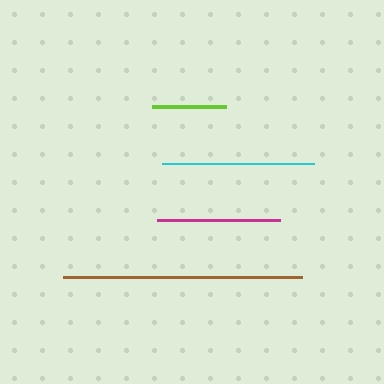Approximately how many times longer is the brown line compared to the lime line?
The brown line is approximately 3.2 times the length of the lime line.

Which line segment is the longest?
The brown line is the longest at approximately 239 pixels.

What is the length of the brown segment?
The brown segment is approximately 239 pixels long.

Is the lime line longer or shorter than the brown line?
The brown line is longer than the lime line.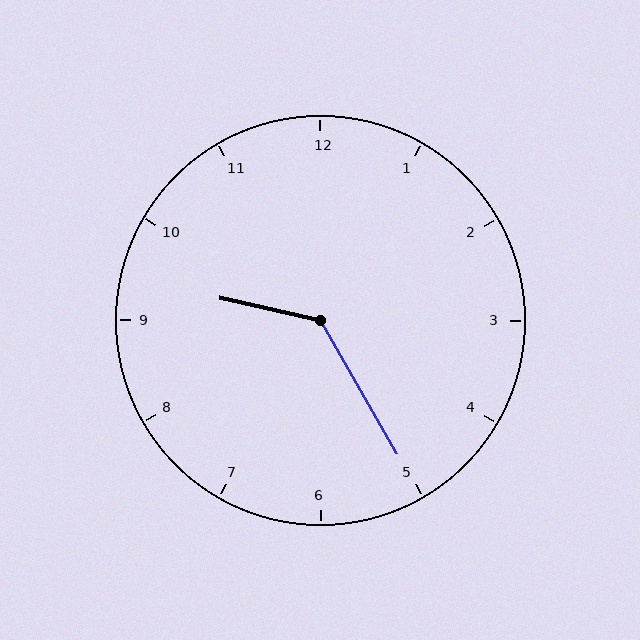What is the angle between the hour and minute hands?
Approximately 132 degrees.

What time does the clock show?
9:25.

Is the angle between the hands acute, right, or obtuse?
It is obtuse.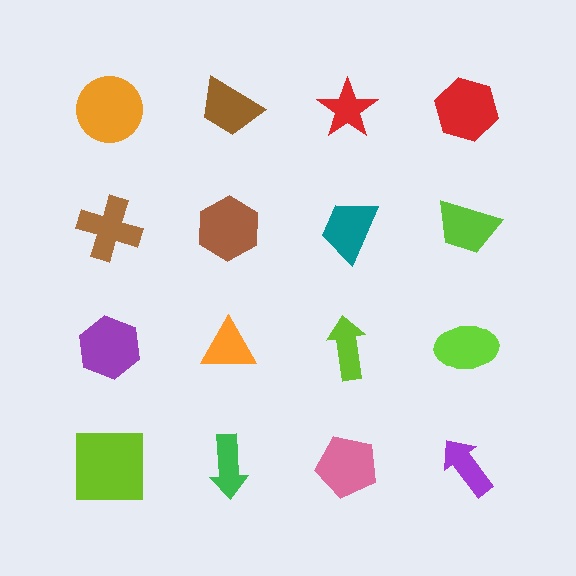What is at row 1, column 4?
A red hexagon.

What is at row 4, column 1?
A lime square.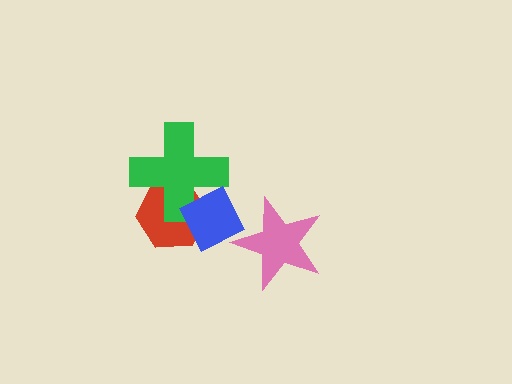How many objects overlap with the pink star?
1 object overlaps with the pink star.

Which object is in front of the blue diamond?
The pink star is in front of the blue diamond.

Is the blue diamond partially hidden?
Yes, it is partially covered by another shape.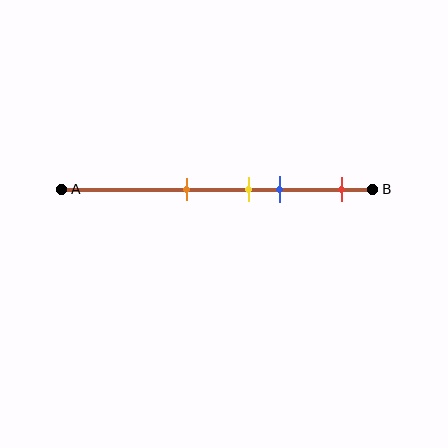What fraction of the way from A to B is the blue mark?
The blue mark is approximately 70% (0.7) of the way from A to B.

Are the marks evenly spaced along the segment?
No, the marks are not evenly spaced.